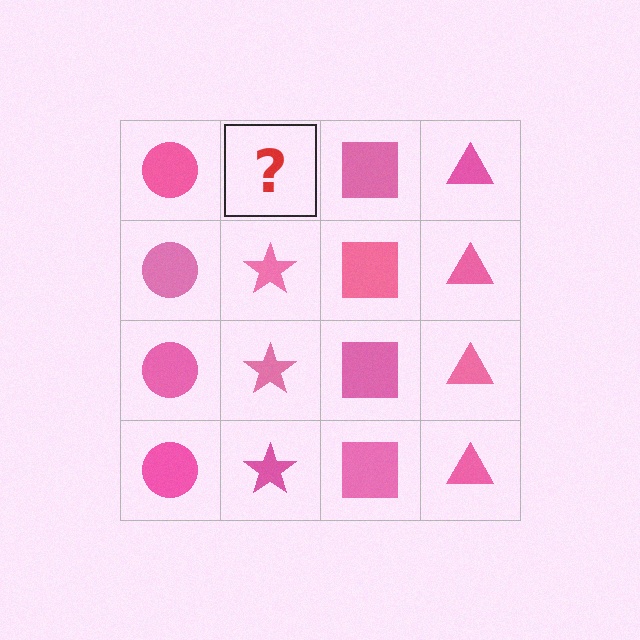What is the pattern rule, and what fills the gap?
The rule is that each column has a consistent shape. The gap should be filled with a pink star.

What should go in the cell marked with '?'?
The missing cell should contain a pink star.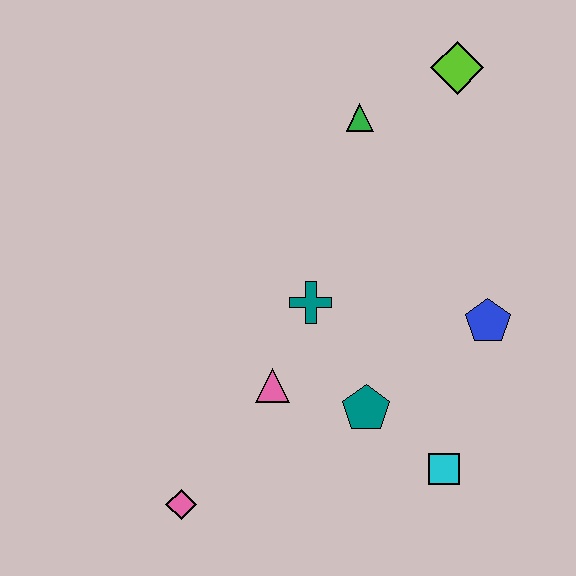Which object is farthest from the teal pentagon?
The lime diamond is farthest from the teal pentagon.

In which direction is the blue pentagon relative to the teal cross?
The blue pentagon is to the right of the teal cross.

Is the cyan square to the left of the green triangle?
No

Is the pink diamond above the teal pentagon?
No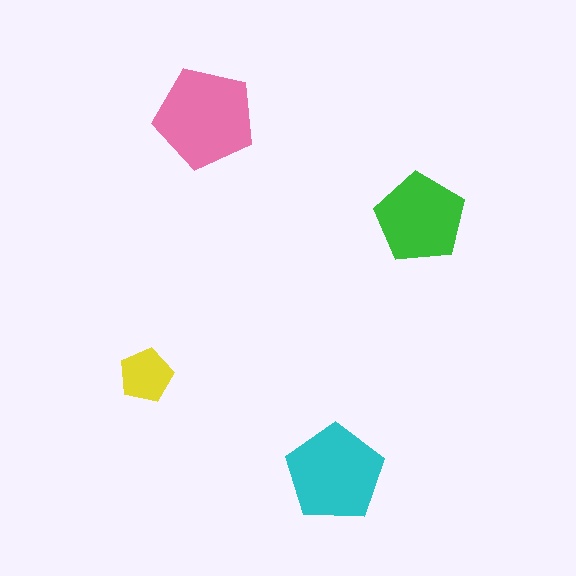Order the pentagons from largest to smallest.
the pink one, the cyan one, the green one, the yellow one.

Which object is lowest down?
The cyan pentagon is bottommost.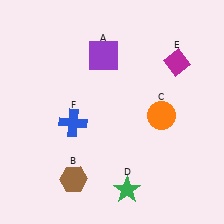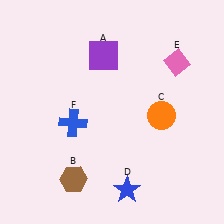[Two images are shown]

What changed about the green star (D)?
In Image 1, D is green. In Image 2, it changed to blue.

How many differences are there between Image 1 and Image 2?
There are 2 differences between the two images.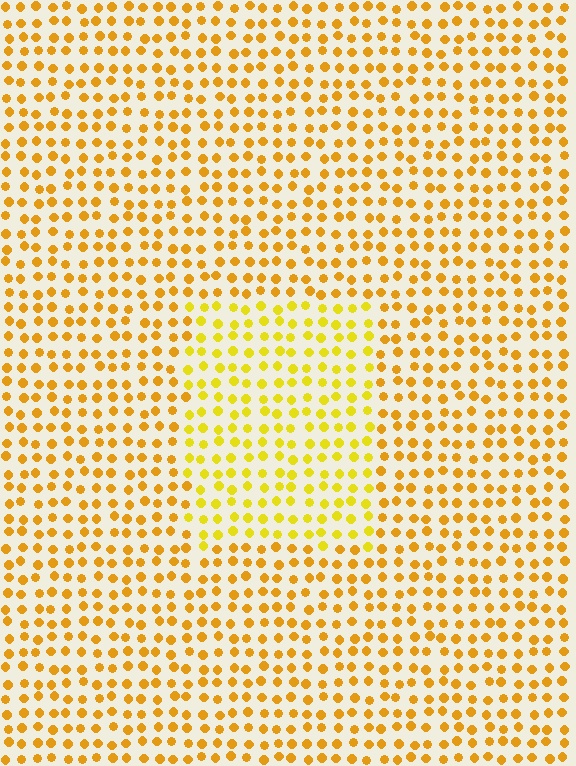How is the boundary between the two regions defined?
The boundary is defined purely by a slight shift in hue (about 20 degrees). Spacing, size, and orientation are identical on both sides.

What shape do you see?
I see a rectangle.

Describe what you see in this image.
The image is filled with small orange elements in a uniform arrangement. A rectangle-shaped region is visible where the elements are tinted to a slightly different hue, forming a subtle color boundary.